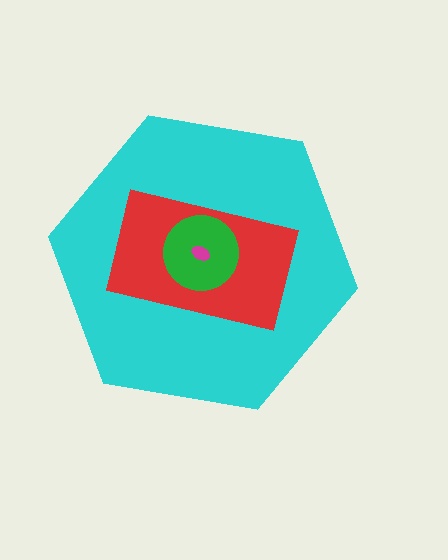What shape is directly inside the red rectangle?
The green circle.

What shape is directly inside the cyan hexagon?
The red rectangle.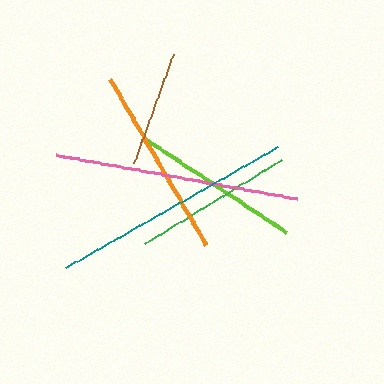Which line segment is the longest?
The pink line is the longest at approximately 245 pixels.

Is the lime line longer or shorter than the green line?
The lime line is longer than the green line.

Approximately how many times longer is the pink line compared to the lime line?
The pink line is approximately 1.4 times the length of the lime line.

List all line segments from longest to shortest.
From longest to shortest: pink, teal, orange, lime, green, brown.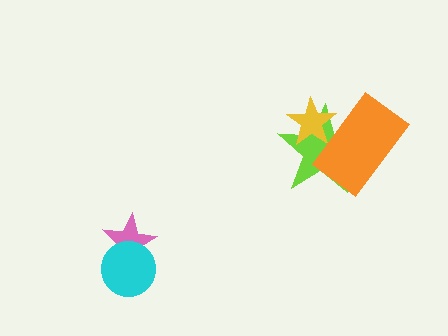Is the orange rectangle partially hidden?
No, no other shape covers it.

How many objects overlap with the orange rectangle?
2 objects overlap with the orange rectangle.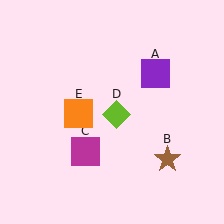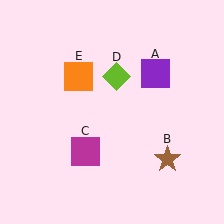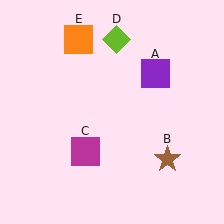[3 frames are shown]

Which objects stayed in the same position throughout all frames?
Purple square (object A) and brown star (object B) and magenta square (object C) remained stationary.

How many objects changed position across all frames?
2 objects changed position: lime diamond (object D), orange square (object E).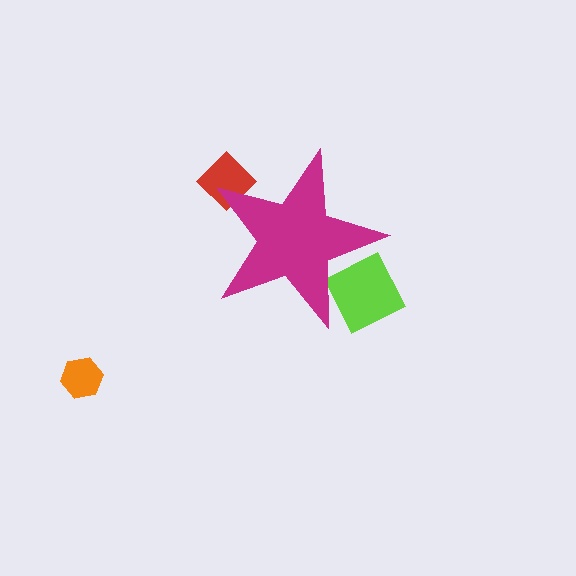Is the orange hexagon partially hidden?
No, the orange hexagon is fully visible.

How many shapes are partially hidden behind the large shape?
2 shapes are partially hidden.